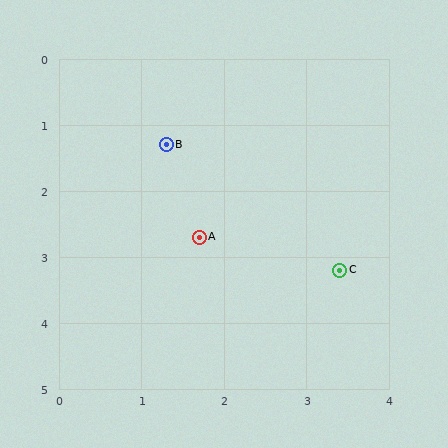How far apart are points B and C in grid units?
Points B and C are about 2.8 grid units apart.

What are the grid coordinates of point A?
Point A is at approximately (1.7, 2.7).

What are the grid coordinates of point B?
Point B is at approximately (1.3, 1.3).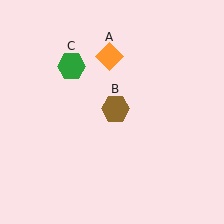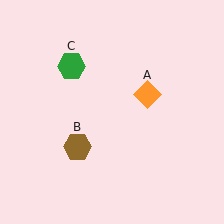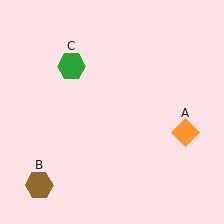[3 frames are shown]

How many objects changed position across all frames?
2 objects changed position: orange diamond (object A), brown hexagon (object B).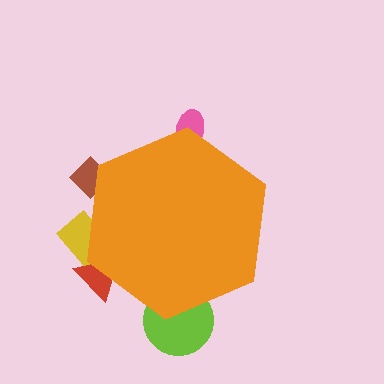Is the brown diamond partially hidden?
Yes, the brown diamond is partially hidden behind the orange hexagon.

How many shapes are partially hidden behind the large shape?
5 shapes are partially hidden.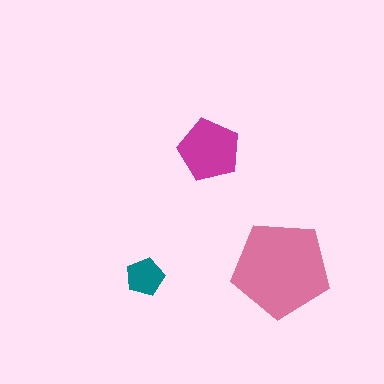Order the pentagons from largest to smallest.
the pink one, the magenta one, the teal one.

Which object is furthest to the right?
The pink pentagon is rightmost.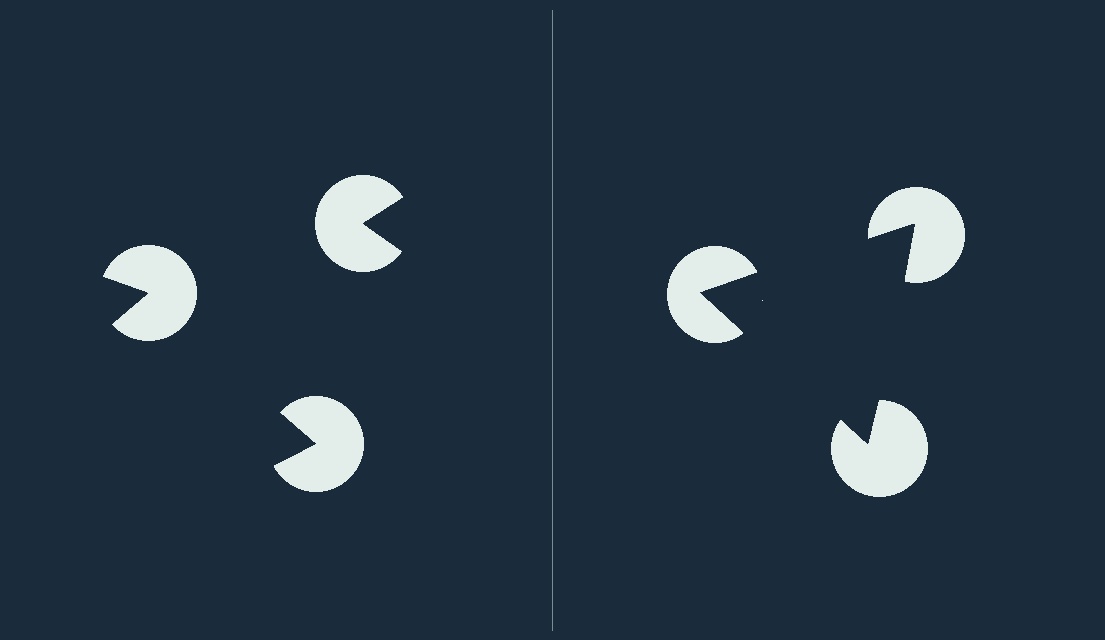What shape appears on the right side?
An illusory triangle.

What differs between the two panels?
The pac-man discs are positioned identically on both sides; only the wedge orientations differ. On the right they align to a triangle; on the left they are misaligned.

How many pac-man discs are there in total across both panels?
6 — 3 on each side.